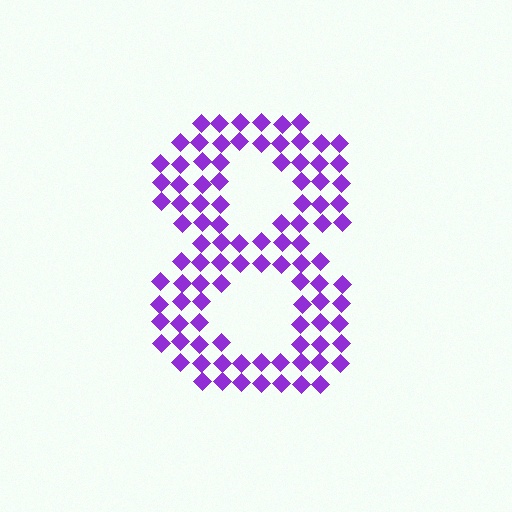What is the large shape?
The large shape is the digit 8.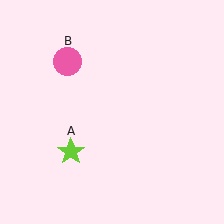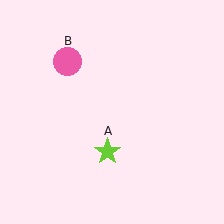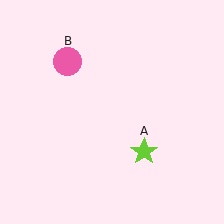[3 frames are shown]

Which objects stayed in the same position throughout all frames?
Pink circle (object B) remained stationary.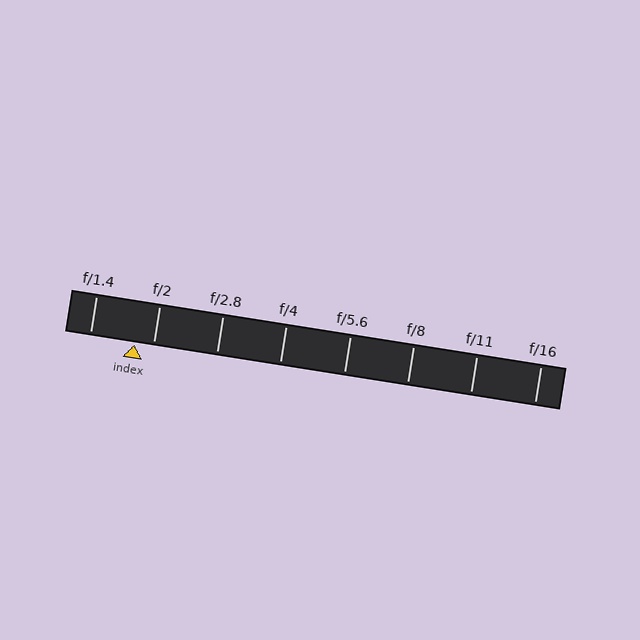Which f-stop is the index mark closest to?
The index mark is closest to f/2.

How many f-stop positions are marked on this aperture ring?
There are 8 f-stop positions marked.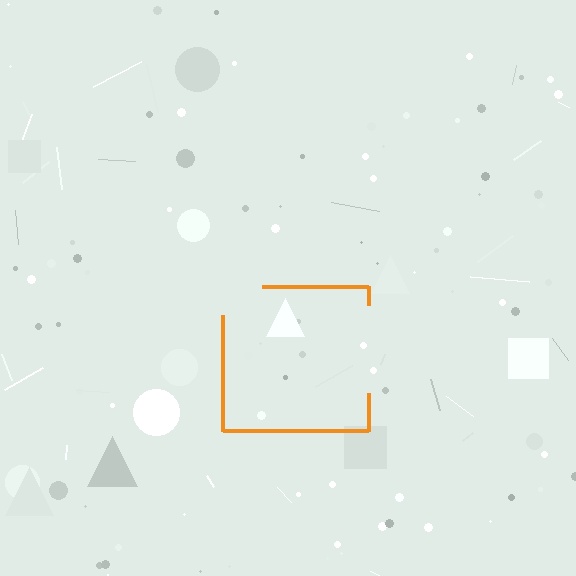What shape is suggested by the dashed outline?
The dashed outline suggests a square.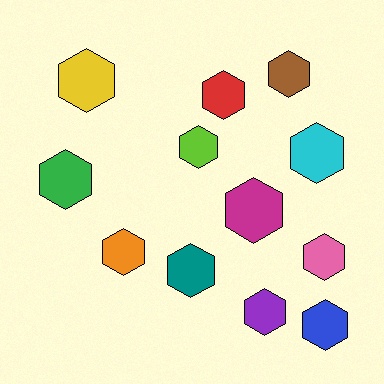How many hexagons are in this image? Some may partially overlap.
There are 12 hexagons.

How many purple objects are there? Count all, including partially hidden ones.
There is 1 purple object.